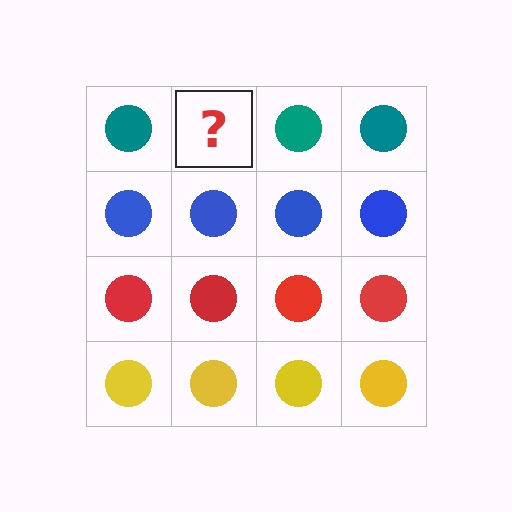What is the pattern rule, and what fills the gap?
The rule is that each row has a consistent color. The gap should be filled with a teal circle.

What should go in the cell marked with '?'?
The missing cell should contain a teal circle.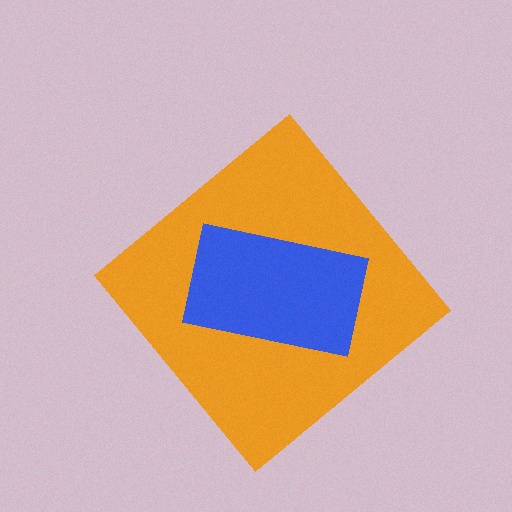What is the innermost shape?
The blue rectangle.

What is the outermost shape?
The orange diamond.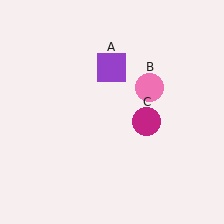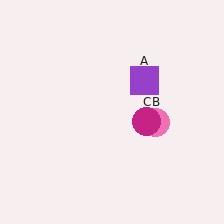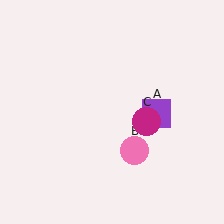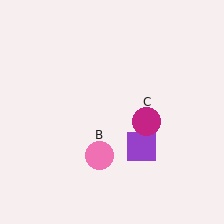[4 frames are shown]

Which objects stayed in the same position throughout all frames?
Magenta circle (object C) remained stationary.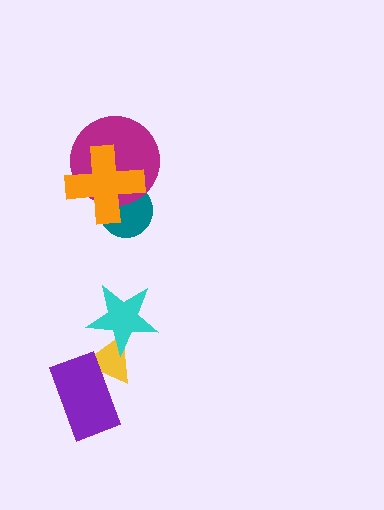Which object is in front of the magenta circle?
The orange cross is in front of the magenta circle.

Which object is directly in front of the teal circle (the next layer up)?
The magenta circle is directly in front of the teal circle.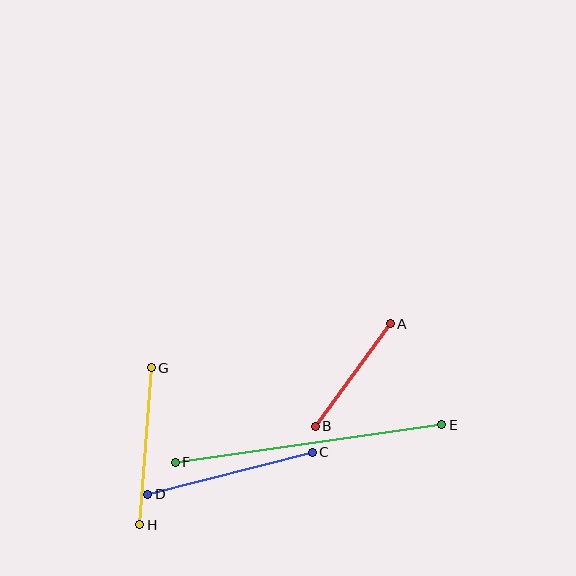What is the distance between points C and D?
The distance is approximately 170 pixels.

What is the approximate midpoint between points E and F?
The midpoint is at approximately (309, 444) pixels.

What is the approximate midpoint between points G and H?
The midpoint is at approximately (145, 446) pixels.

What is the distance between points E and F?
The distance is approximately 269 pixels.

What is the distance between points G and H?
The distance is approximately 158 pixels.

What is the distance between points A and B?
The distance is approximately 127 pixels.